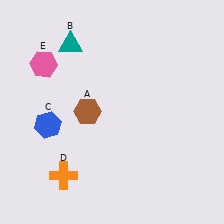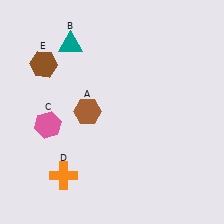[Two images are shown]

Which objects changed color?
C changed from blue to pink. E changed from pink to brown.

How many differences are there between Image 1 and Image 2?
There are 2 differences between the two images.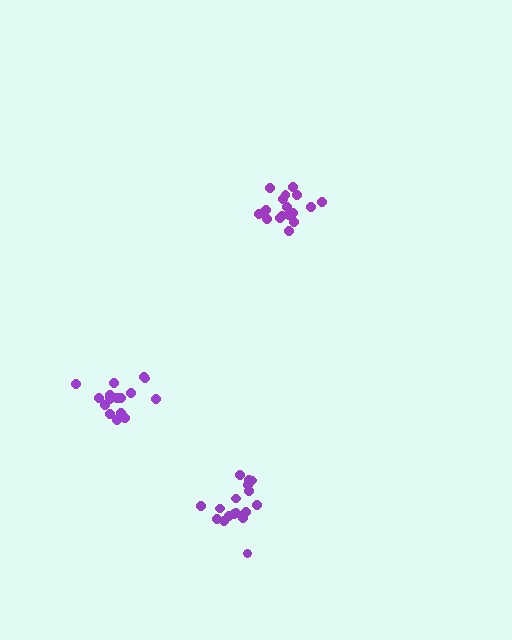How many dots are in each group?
Group 1: 17 dots, Group 2: 17 dots, Group 3: 17 dots (51 total).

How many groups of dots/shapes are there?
There are 3 groups.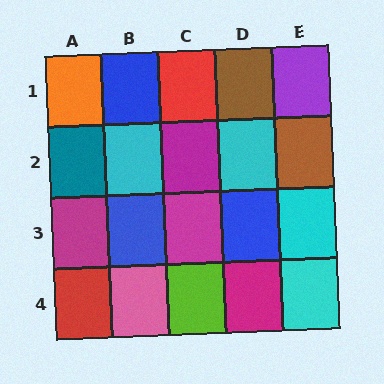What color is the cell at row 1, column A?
Orange.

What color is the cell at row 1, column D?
Brown.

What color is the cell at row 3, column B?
Blue.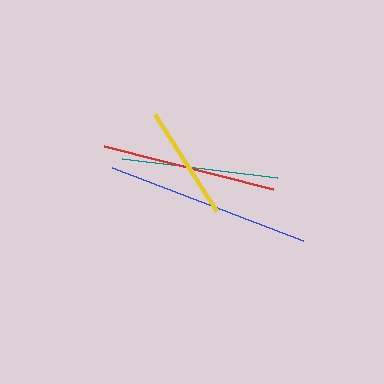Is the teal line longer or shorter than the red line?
The red line is longer than the teal line.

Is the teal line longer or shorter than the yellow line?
The teal line is longer than the yellow line.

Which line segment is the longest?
The blue line is the longest at approximately 204 pixels.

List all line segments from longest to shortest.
From longest to shortest: blue, red, teal, yellow.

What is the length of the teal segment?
The teal segment is approximately 156 pixels long.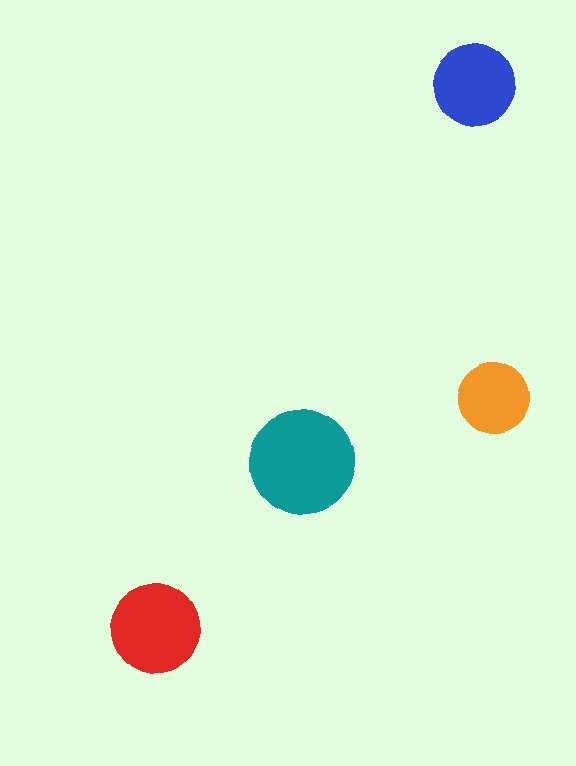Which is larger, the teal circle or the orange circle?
The teal one.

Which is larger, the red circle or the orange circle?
The red one.